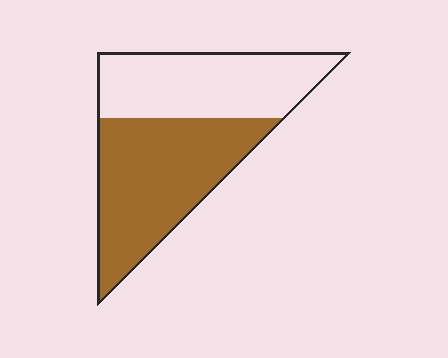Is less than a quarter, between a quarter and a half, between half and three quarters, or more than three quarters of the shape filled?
Between half and three quarters.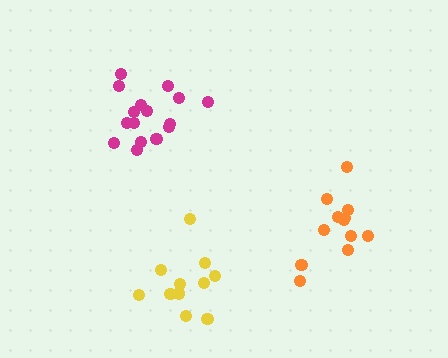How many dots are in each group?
Group 1: 13 dots, Group 2: 11 dots, Group 3: 16 dots (40 total).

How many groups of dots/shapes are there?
There are 3 groups.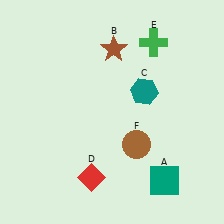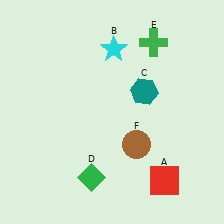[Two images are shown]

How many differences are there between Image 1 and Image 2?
There are 3 differences between the two images.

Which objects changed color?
A changed from teal to red. B changed from brown to cyan. D changed from red to green.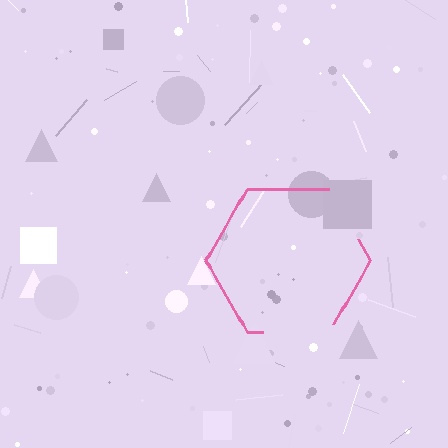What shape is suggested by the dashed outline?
The dashed outline suggests a hexagon.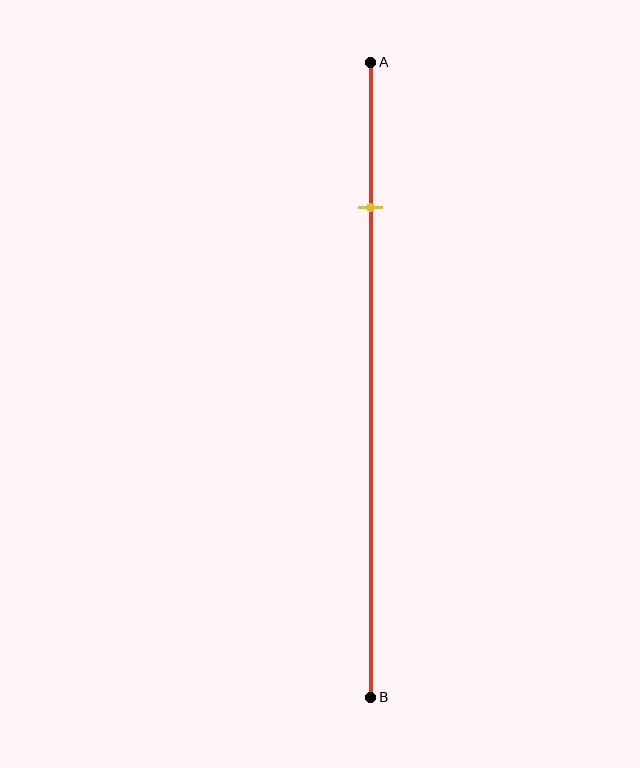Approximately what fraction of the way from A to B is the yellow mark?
The yellow mark is approximately 25% of the way from A to B.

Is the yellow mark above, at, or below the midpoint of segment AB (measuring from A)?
The yellow mark is above the midpoint of segment AB.